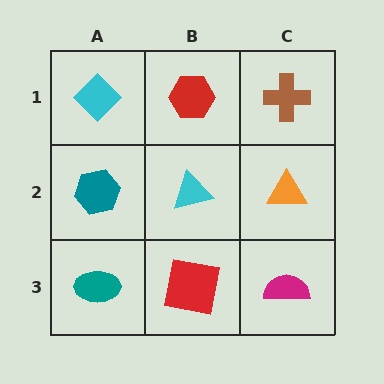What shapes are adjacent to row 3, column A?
A teal hexagon (row 2, column A), a red square (row 3, column B).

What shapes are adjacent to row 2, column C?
A brown cross (row 1, column C), a magenta semicircle (row 3, column C), a cyan triangle (row 2, column B).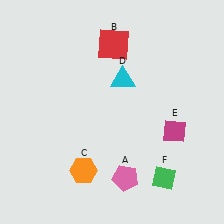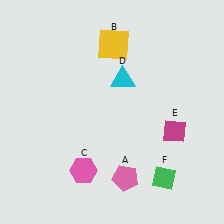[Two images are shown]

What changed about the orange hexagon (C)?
In Image 1, C is orange. In Image 2, it changed to pink.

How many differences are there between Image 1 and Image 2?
There are 2 differences between the two images.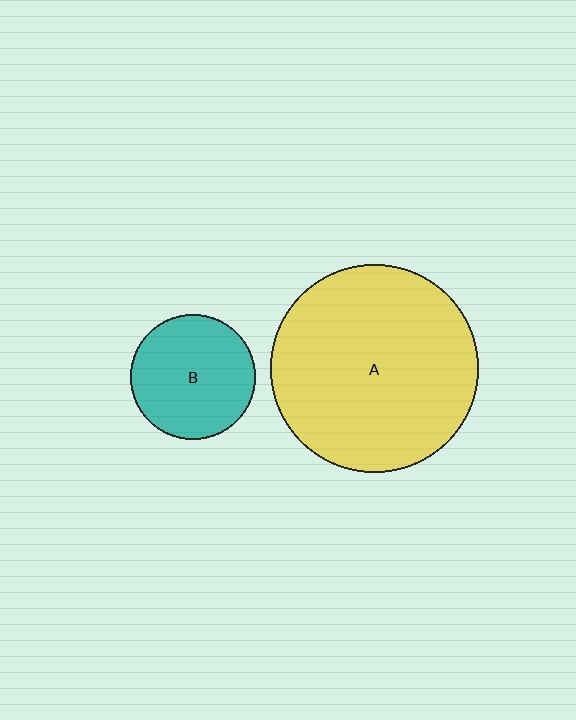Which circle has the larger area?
Circle A (yellow).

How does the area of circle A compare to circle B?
Approximately 2.8 times.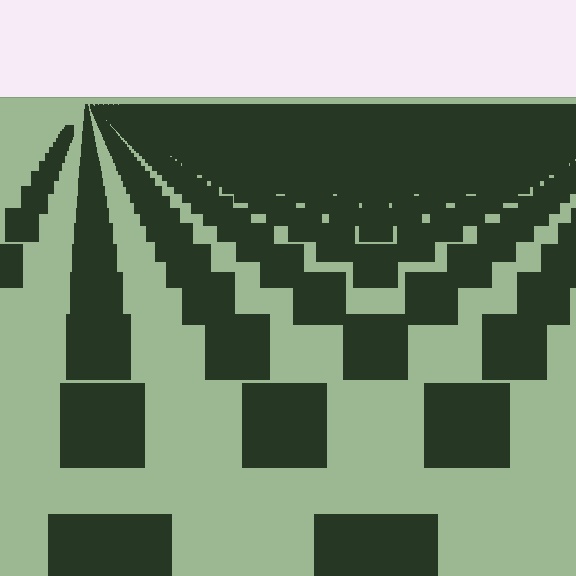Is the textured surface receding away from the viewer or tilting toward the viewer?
The surface is receding away from the viewer. Texture elements get smaller and denser toward the top.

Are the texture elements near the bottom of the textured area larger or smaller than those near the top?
Larger. Near the bottom, elements are closer to the viewer and appear at a bigger on-screen size.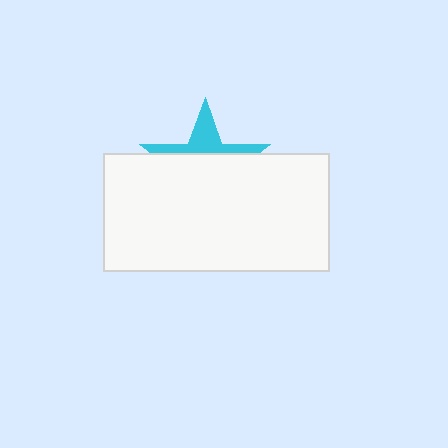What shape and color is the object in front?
The object in front is a white rectangle.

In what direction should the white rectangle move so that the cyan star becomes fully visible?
The white rectangle should move down. That is the shortest direction to clear the overlap and leave the cyan star fully visible.